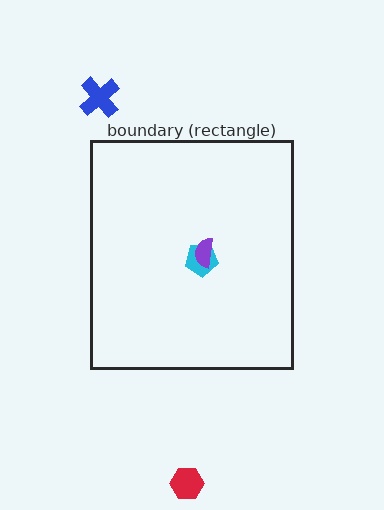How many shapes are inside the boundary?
2 inside, 2 outside.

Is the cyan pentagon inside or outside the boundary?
Inside.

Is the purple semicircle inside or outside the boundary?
Inside.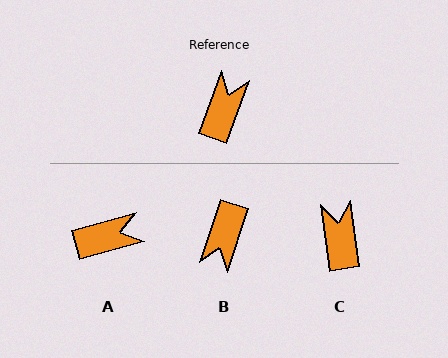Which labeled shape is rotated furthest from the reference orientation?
B, about 178 degrees away.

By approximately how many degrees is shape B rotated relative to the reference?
Approximately 178 degrees clockwise.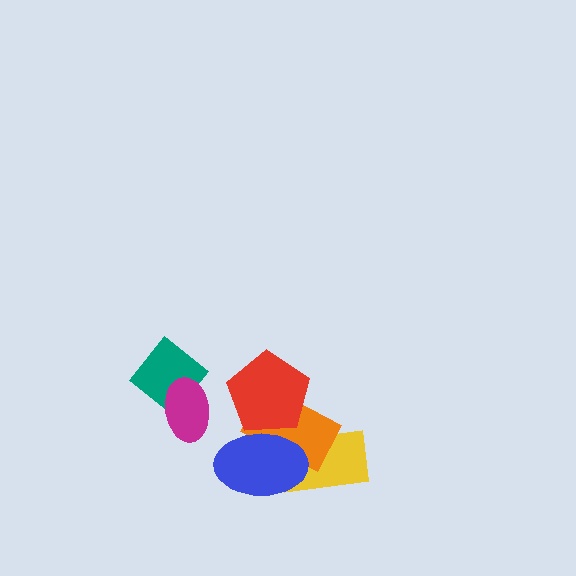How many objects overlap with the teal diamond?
1 object overlaps with the teal diamond.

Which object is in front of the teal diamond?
The magenta ellipse is in front of the teal diamond.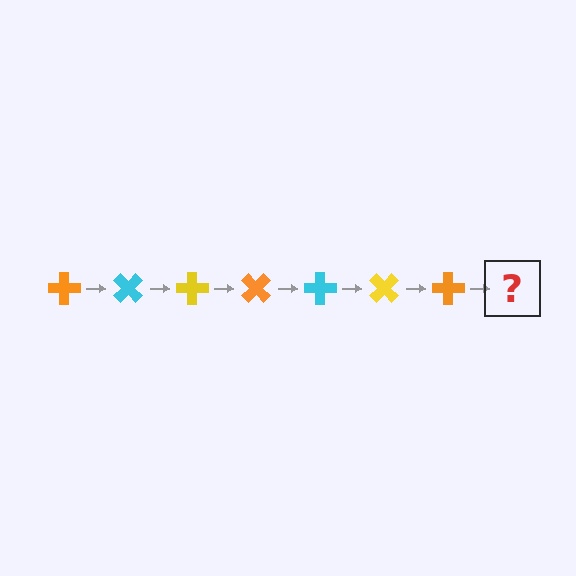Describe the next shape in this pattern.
It should be a cyan cross, rotated 315 degrees from the start.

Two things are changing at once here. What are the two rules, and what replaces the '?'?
The two rules are that it rotates 45 degrees each step and the color cycles through orange, cyan, and yellow. The '?' should be a cyan cross, rotated 315 degrees from the start.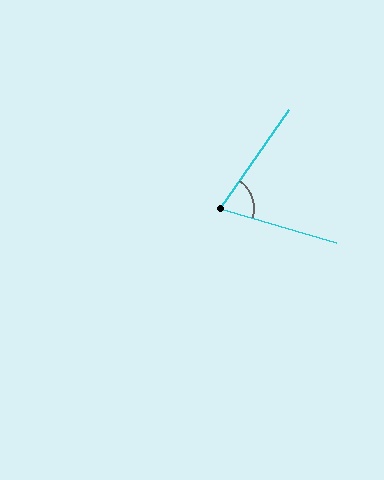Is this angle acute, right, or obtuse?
It is acute.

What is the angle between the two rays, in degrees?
Approximately 71 degrees.